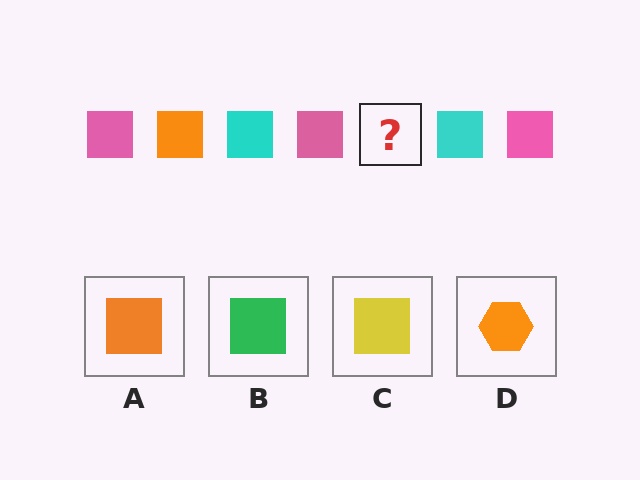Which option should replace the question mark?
Option A.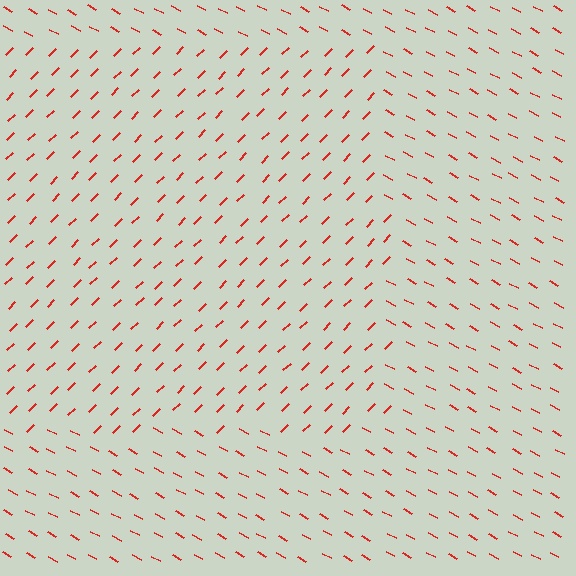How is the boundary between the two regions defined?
The boundary is defined purely by a change in line orientation (approximately 73 degrees difference). All lines are the same color and thickness.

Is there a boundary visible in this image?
Yes, there is a texture boundary formed by a change in line orientation.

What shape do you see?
I see a rectangle.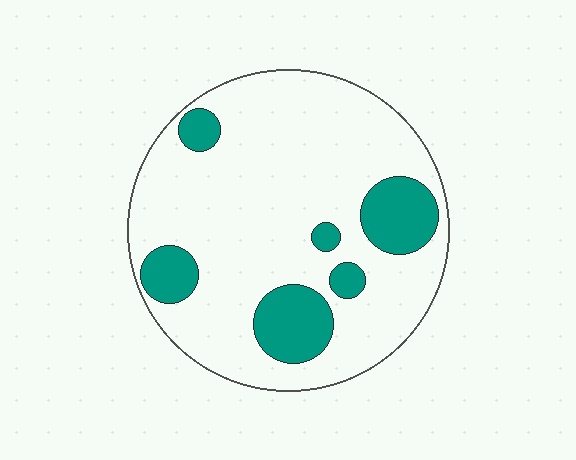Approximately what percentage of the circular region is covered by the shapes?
Approximately 20%.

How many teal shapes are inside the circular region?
6.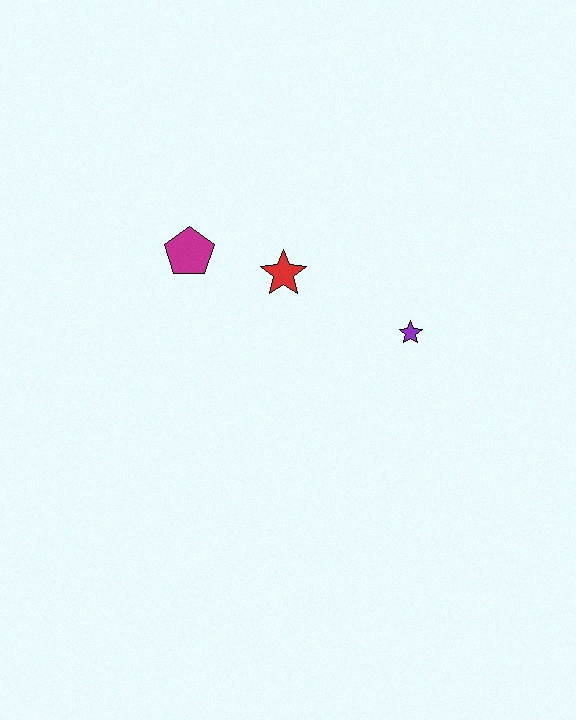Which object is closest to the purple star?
The red star is closest to the purple star.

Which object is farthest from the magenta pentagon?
The purple star is farthest from the magenta pentagon.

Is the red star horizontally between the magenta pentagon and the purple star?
Yes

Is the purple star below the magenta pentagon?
Yes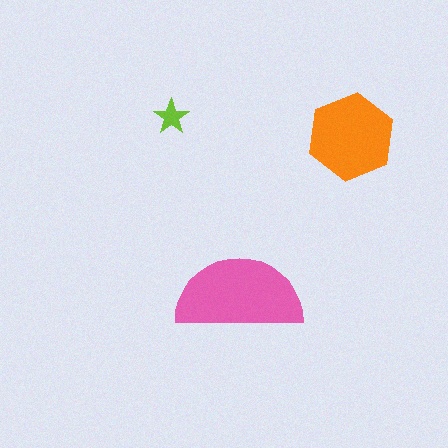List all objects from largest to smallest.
The pink semicircle, the orange hexagon, the lime star.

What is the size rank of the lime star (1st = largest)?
3rd.